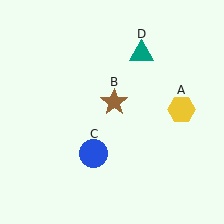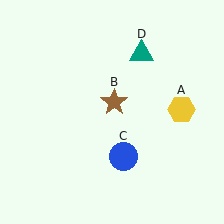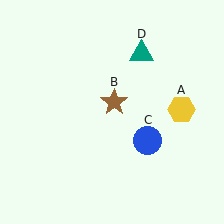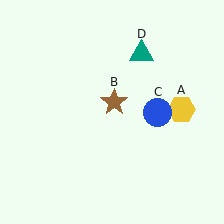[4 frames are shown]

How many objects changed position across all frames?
1 object changed position: blue circle (object C).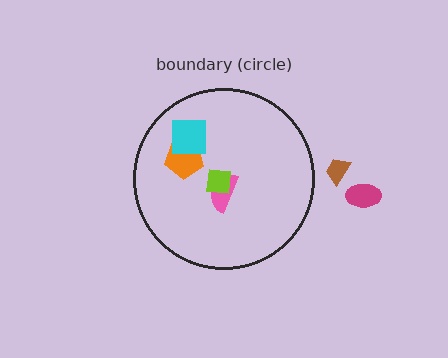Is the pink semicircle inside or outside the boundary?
Inside.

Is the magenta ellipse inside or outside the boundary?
Outside.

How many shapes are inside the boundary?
4 inside, 2 outside.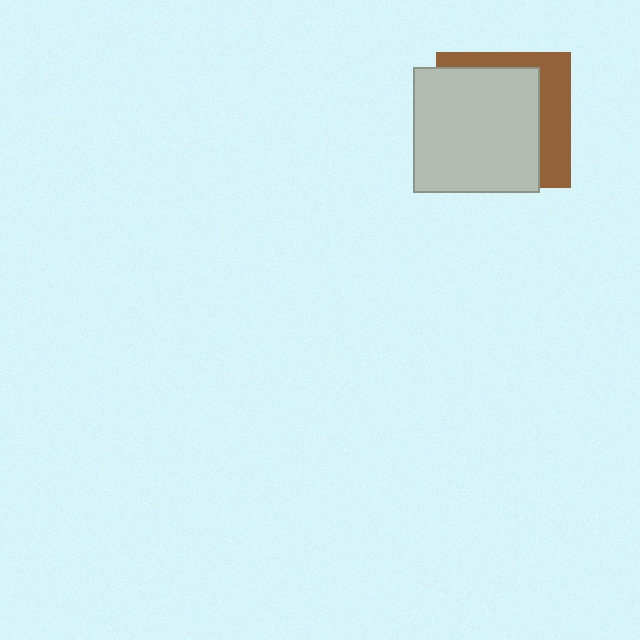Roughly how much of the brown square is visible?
A small part of it is visible (roughly 33%).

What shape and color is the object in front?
The object in front is a light gray square.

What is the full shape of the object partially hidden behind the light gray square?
The partially hidden object is a brown square.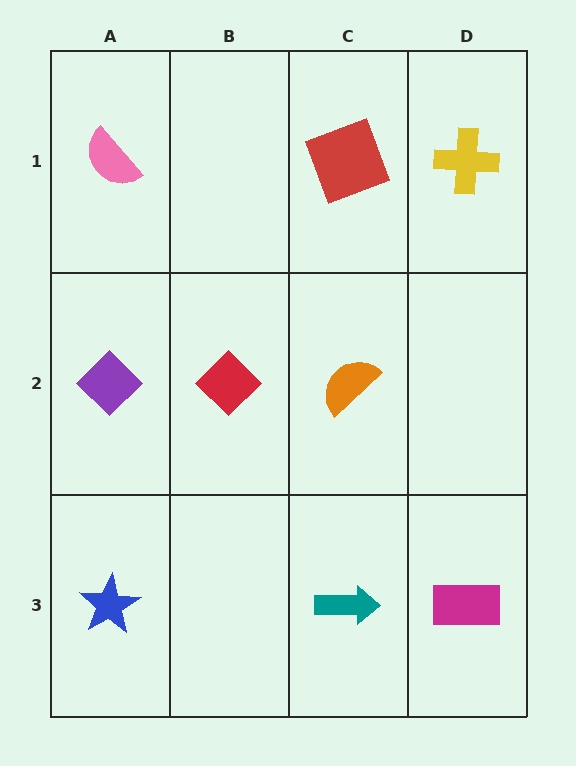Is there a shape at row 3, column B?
No, that cell is empty.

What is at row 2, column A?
A purple diamond.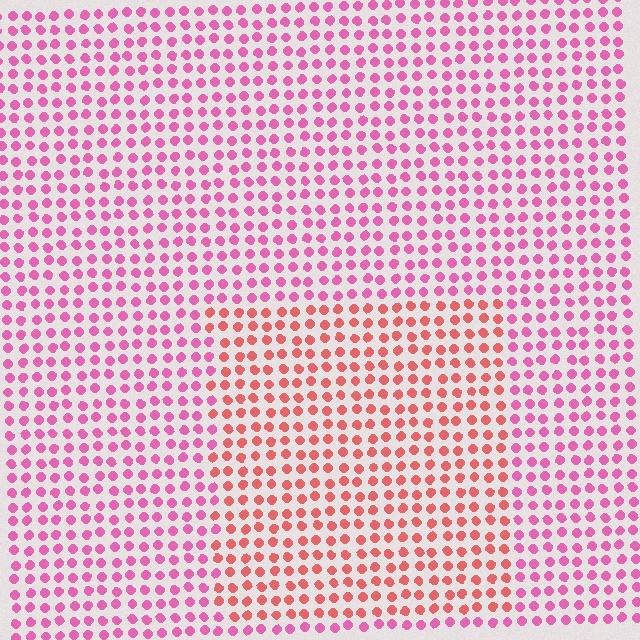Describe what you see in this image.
The image is filled with small pink elements in a uniform arrangement. A rectangle-shaped region is visible where the elements are tinted to a slightly different hue, forming a subtle color boundary.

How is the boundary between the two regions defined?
The boundary is defined purely by a slight shift in hue (about 35 degrees). Spacing, size, and orientation are identical on both sides.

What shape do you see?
I see a rectangle.